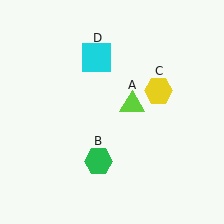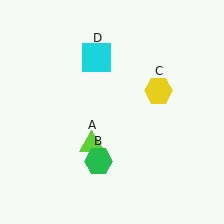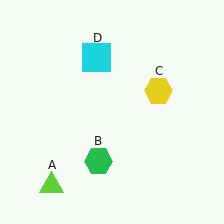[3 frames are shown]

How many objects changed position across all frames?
1 object changed position: lime triangle (object A).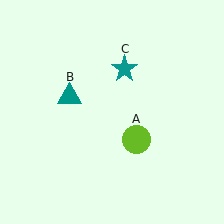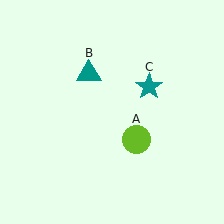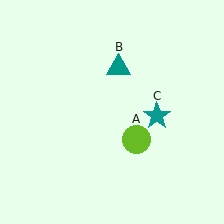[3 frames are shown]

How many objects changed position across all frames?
2 objects changed position: teal triangle (object B), teal star (object C).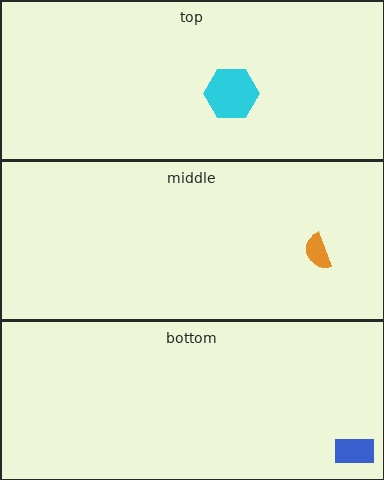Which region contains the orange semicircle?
The middle region.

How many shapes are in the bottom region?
1.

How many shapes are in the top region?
1.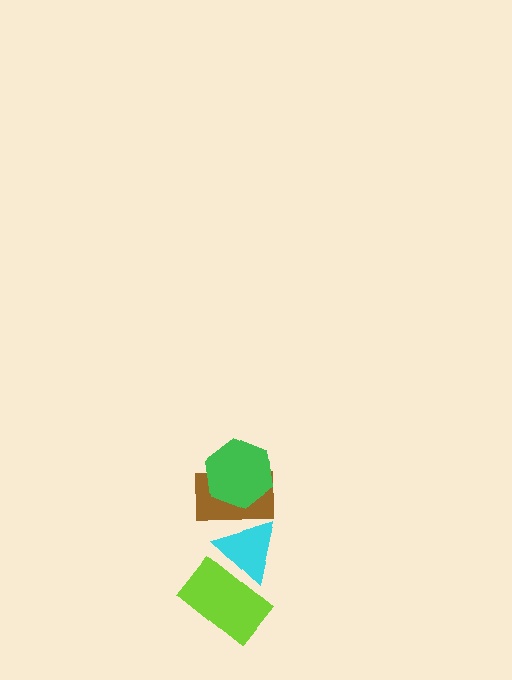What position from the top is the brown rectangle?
The brown rectangle is 2nd from the top.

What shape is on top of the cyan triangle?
The brown rectangle is on top of the cyan triangle.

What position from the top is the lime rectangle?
The lime rectangle is 4th from the top.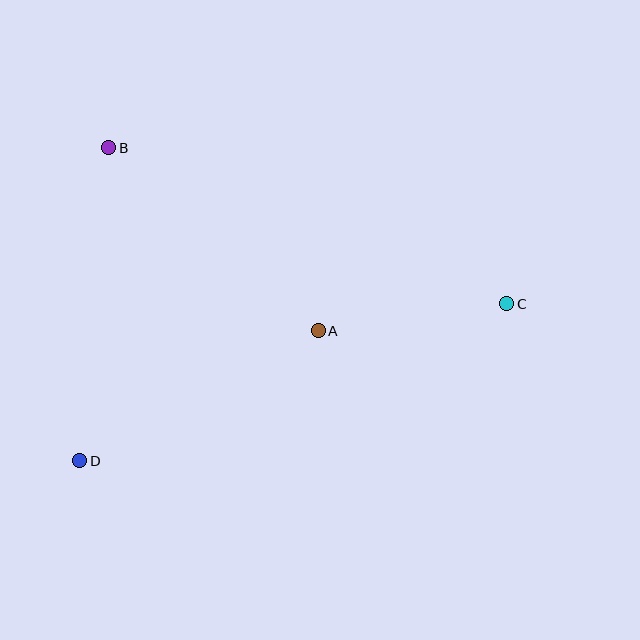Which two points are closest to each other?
Points A and C are closest to each other.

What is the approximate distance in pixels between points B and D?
The distance between B and D is approximately 315 pixels.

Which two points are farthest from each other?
Points C and D are farthest from each other.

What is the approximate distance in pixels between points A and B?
The distance between A and B is approximately 278 pixels.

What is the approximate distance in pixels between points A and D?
The distance between A and D is approximately 271 pixels.